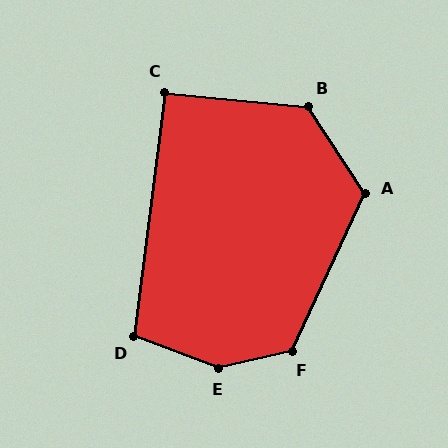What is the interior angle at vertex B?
Approximately 129 degrees (obtuse).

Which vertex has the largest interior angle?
E, at approximately 147 degrees.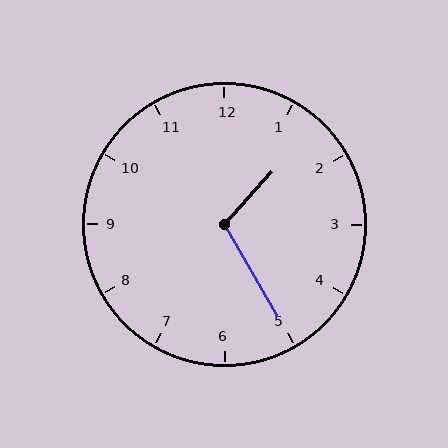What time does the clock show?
1:25.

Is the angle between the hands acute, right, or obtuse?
It is obtuse.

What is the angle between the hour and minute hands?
Approximately 108 degrees.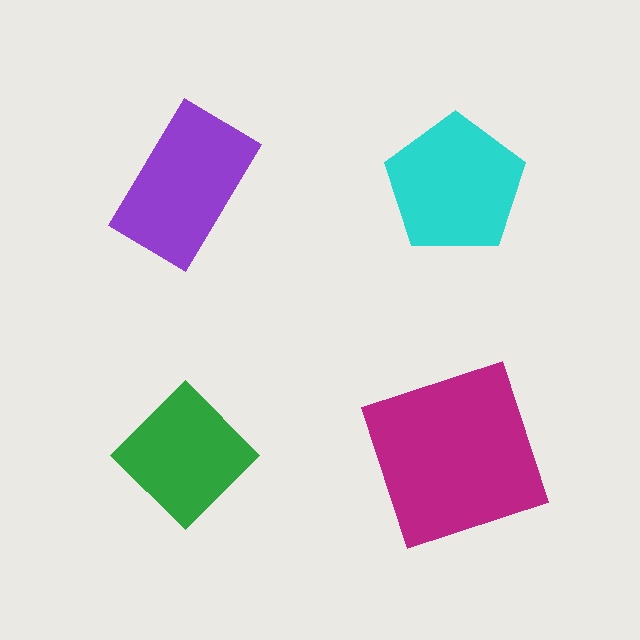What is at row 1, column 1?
A purple rectangle.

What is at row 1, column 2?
A cyan pentagon.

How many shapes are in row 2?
2 shapes.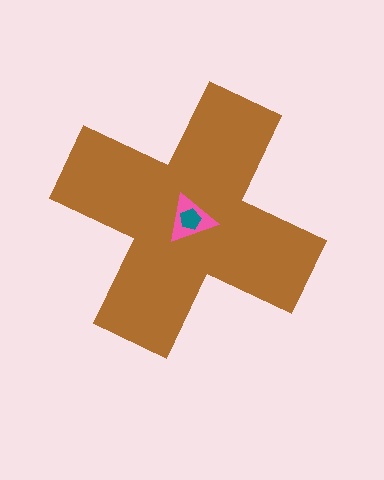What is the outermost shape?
The brown cross.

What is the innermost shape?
The teal pentagon.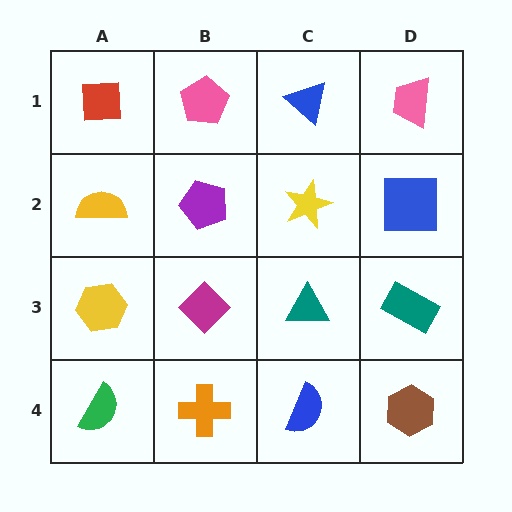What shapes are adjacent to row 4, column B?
A magenta diamond (row 3, column B), a green semicircle (row 4, column A), a blue semicircle (row 4, column C).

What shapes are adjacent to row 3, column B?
A purple pentagon (row 2, column B), an orange cross (row 4, column B), a yellow hexagon (row 3, column A), a teal triangle (row 3, column C).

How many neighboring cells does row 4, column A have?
2.